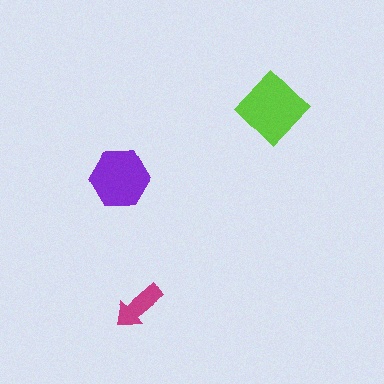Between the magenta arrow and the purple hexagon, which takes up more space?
The purple hexagon.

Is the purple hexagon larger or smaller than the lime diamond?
Smaller.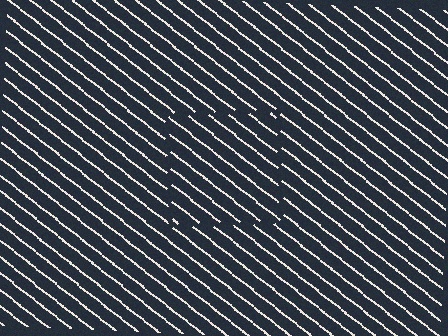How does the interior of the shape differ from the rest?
The interior of the shape contains the same grating, shifted by half a period — the contour is defined by the phase discontinuity where line-ends from the inner and outer gratings abut.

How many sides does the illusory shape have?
4 sides — the line-ends trace a square.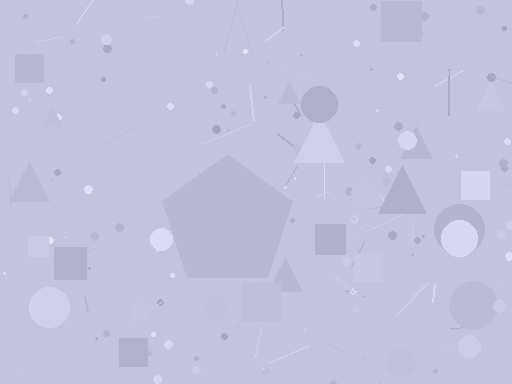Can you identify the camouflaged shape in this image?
The camouflaged shape is a pentagon.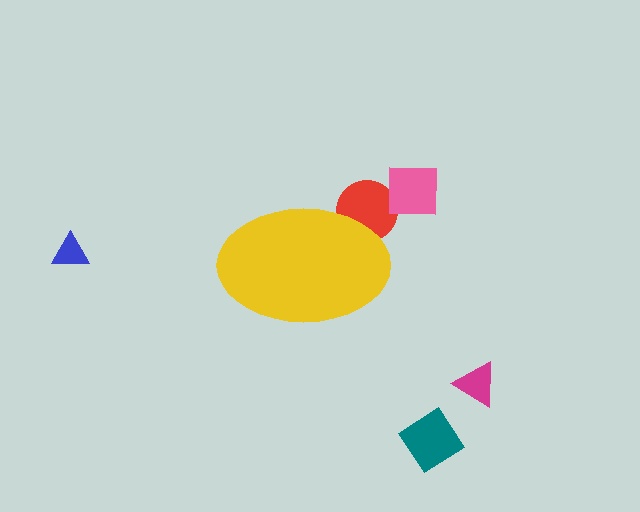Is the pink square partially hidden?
No, the pink square is fully visible.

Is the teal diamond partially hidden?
No, the teal diamond is fully visible.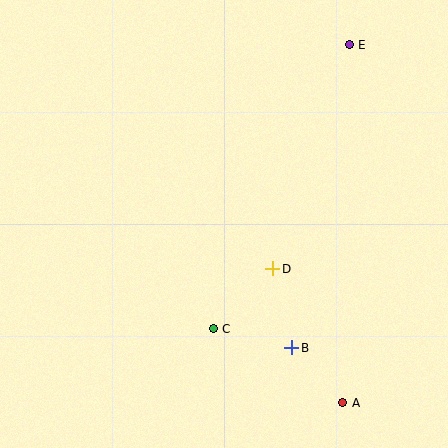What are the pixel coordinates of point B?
Point B is at (292, 348).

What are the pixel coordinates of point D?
Point D is at (273, 269).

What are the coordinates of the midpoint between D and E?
The midpoint between D and E is at (311, 157).